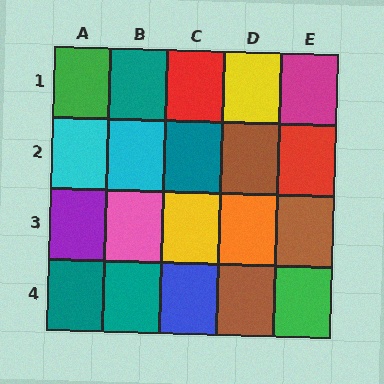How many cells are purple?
1 cell is purple.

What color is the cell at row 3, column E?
Brown.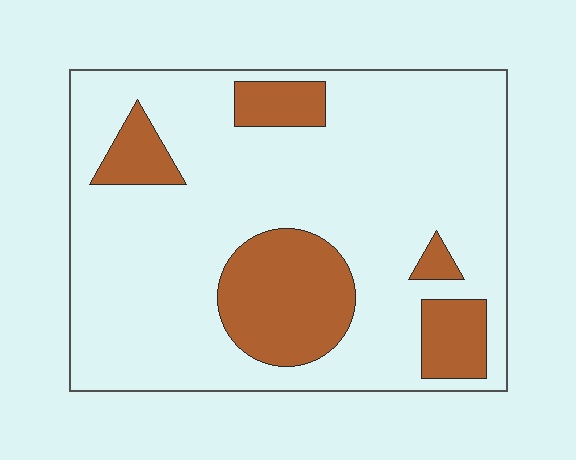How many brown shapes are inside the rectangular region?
5.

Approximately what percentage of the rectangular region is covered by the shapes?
Approximately 20%.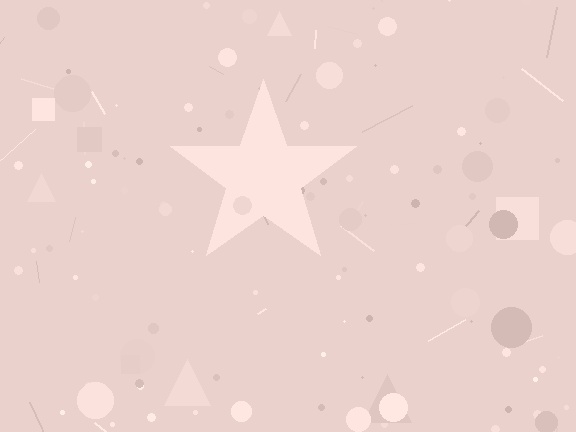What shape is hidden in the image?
A star is hidden in the image.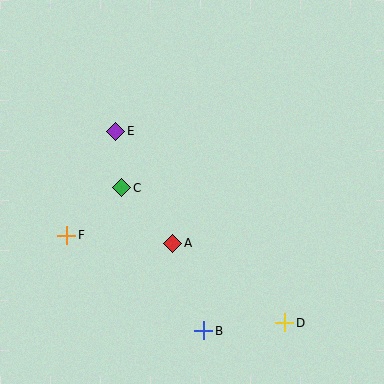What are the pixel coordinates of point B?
Point B is at (204, 331).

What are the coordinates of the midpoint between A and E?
The midpoint between A and E is at (144, 187).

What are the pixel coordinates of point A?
Point A is at (173, 243).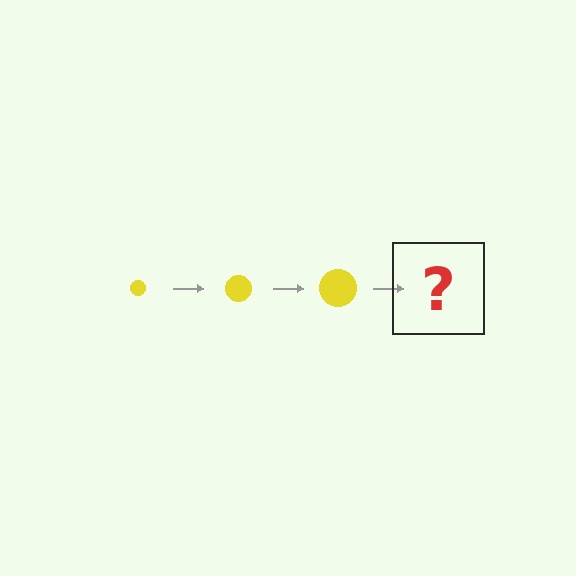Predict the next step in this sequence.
The next step is a yellow circle, larger than the previous one.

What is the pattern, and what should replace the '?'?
The pattern is that the circle gets progressively larger each step. The '?' should be a yellow circle, larger than the previous one.